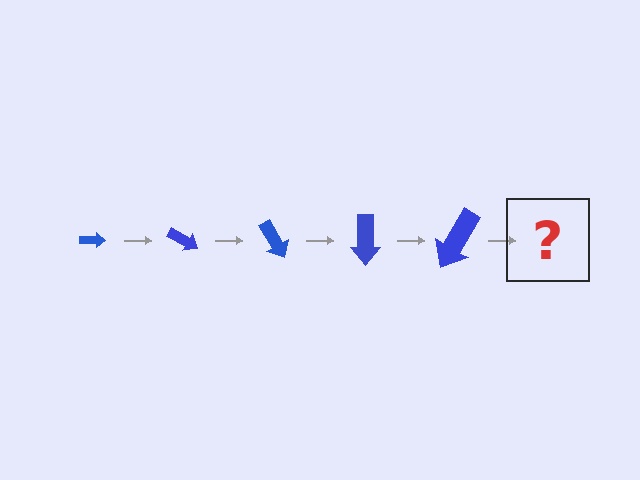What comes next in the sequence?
The next element should be an arrow, larger than the previous one and rotated 150 degrees from the start.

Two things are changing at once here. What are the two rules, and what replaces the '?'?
The two rules are that the arrow grows larger each step and it rotates 30 degrees each step. The '?' should be an arrow, larger than the previous one and rotated 150 degrees from the start.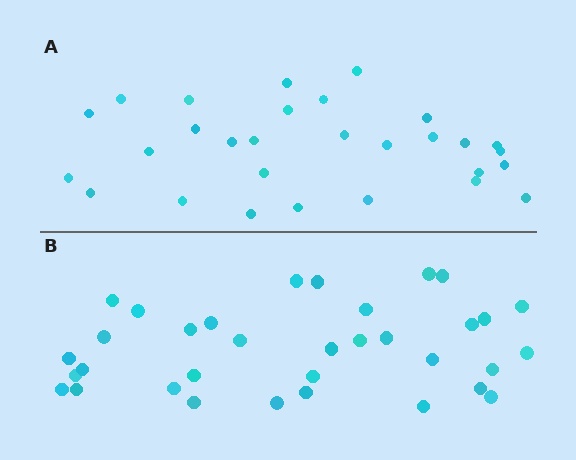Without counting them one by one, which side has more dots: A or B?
Region B (the bottom region) has more dots.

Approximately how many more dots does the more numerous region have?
Region B has about 5 more dots than region A.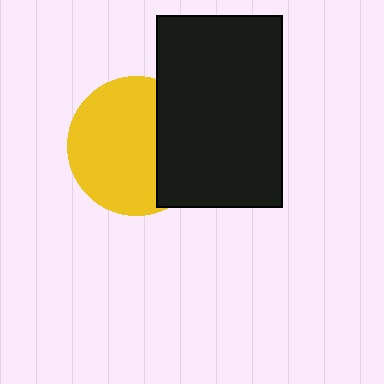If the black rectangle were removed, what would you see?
You would see the complete yellow circle.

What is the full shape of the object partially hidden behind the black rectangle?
The partially hidden object is a yellow circle.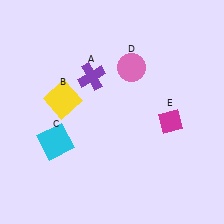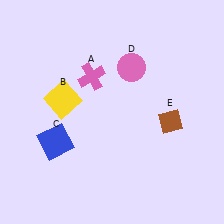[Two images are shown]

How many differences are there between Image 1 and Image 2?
There are 3 differences between the two images.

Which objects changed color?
A changed from purple to pink. C changed from cyan to blue. E changed from magenta to brown.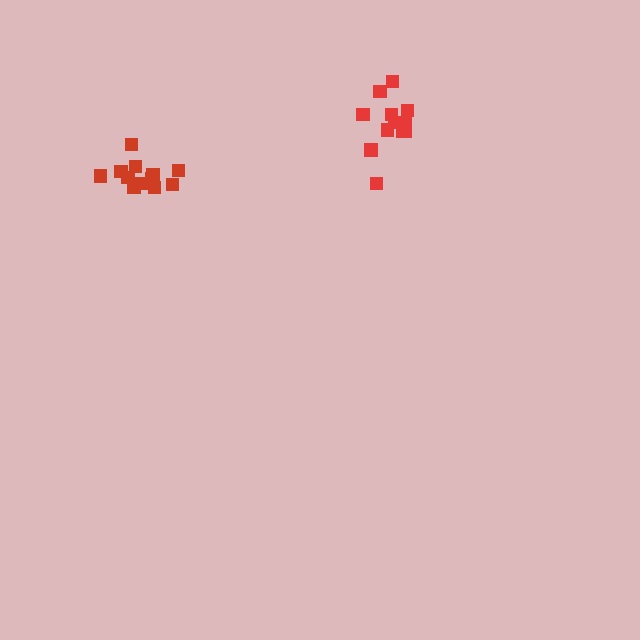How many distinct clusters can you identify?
There are 2 distinct clusters.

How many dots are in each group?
Group 1: 14 dots, Group 2: 12 dots (26 total).